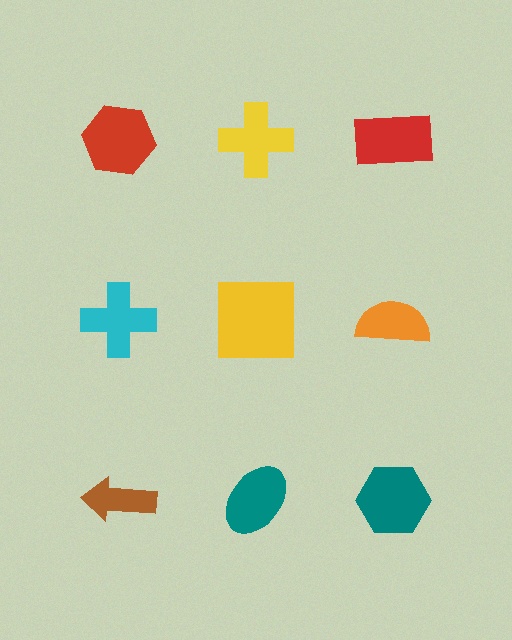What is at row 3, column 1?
A brown arrow.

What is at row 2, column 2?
A yellow square.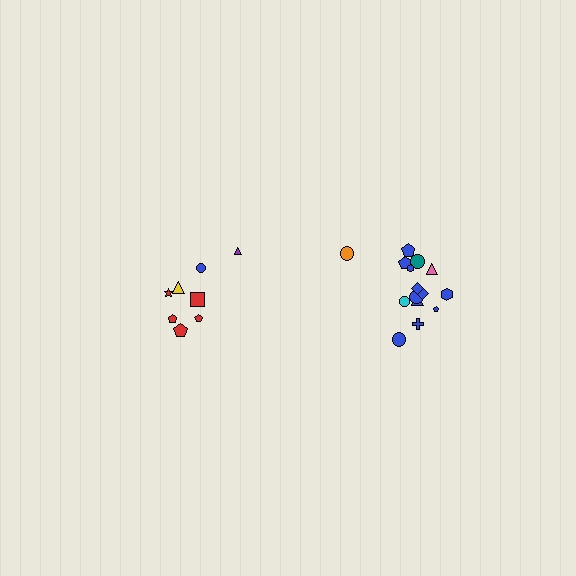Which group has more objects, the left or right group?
The right group.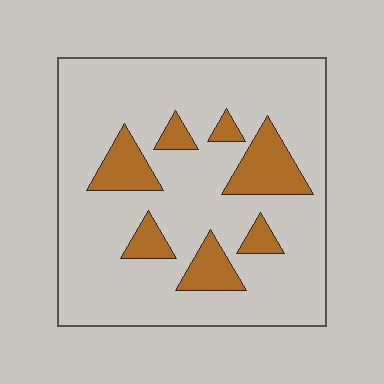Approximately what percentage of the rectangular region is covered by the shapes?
Approximately 20%.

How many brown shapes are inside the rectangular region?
7.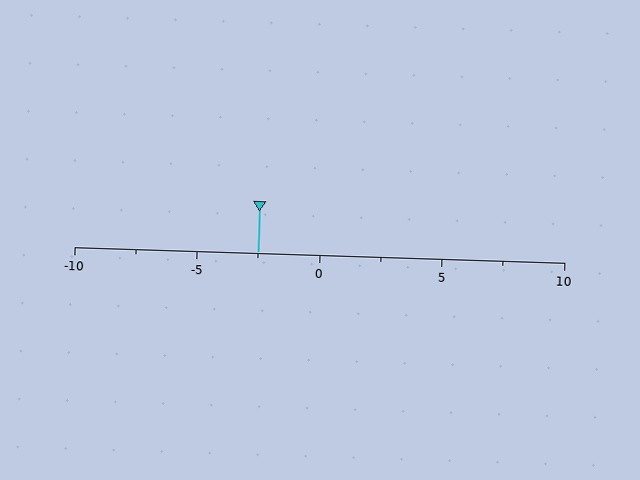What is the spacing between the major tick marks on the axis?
The major ticks are spaced 5 apart.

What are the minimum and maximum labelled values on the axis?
The axis runs from -10 to 10.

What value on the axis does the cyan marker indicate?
The marker indicates approximately -2.5.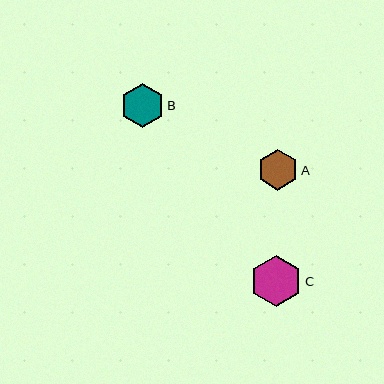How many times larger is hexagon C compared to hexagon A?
Hexagon C is approximately 1.3 times the size of hexagon A.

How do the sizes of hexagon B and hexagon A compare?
Hexagon B and hexagon A are approximately the same size.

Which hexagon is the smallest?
Hexagon A is the smallest with a size of approximately 41 pixels.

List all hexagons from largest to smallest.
From largest to smallest: C, B, A.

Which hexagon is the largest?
Hexagon C is the largest with a size of approximately 51 pixels.